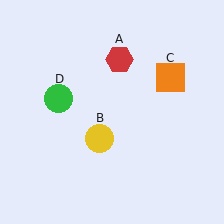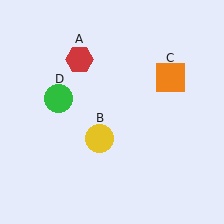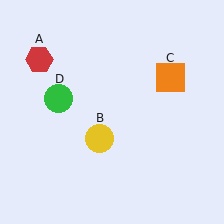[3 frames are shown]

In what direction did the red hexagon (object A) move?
The red hexagon (object A) moved left.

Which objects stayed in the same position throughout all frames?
Yellow circle (object B) and orange square (object C) and green circle (object D) remained stationary.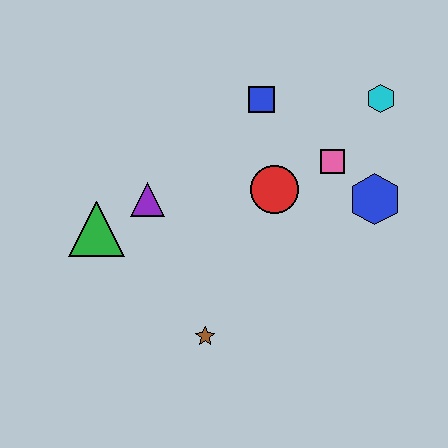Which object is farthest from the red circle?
The green triangle is farthest from the red circle.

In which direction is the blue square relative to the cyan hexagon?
The blue square is to the left of the cyan hexagon.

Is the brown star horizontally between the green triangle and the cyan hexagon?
Yes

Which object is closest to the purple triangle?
The green triangle is closest to the purple triangle.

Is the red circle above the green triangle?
Yes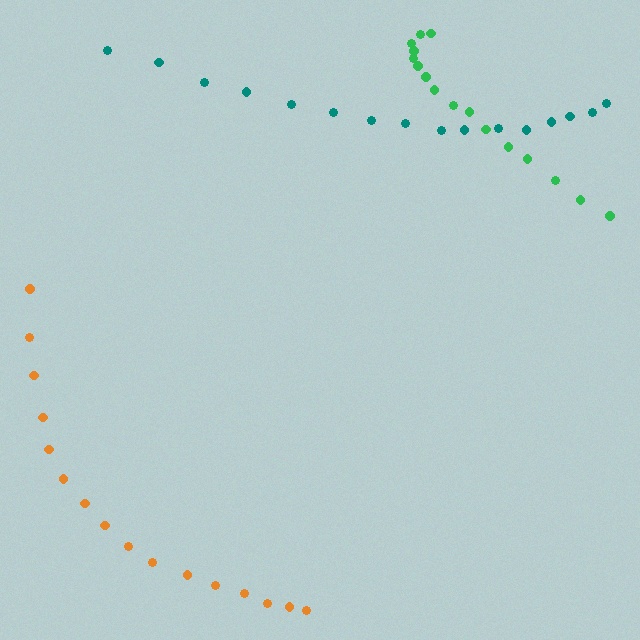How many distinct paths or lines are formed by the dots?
There are 3 distinct paths.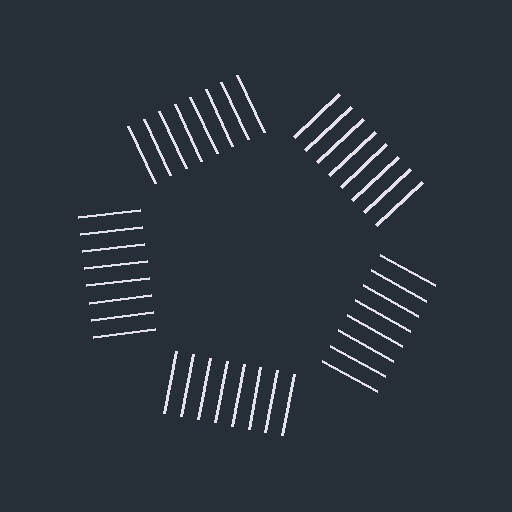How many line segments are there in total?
40 — 8 along each of the 5 edges.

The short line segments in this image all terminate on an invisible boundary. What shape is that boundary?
An illusory pentagon — the line segments terminate on its edges but no continuous stroke is drawn.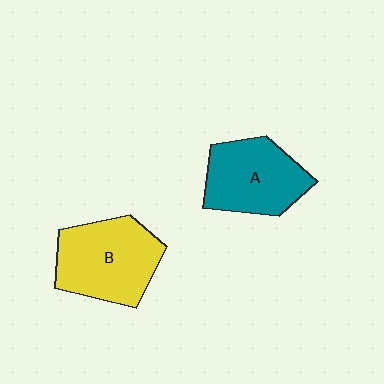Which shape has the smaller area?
Shape A (teal).